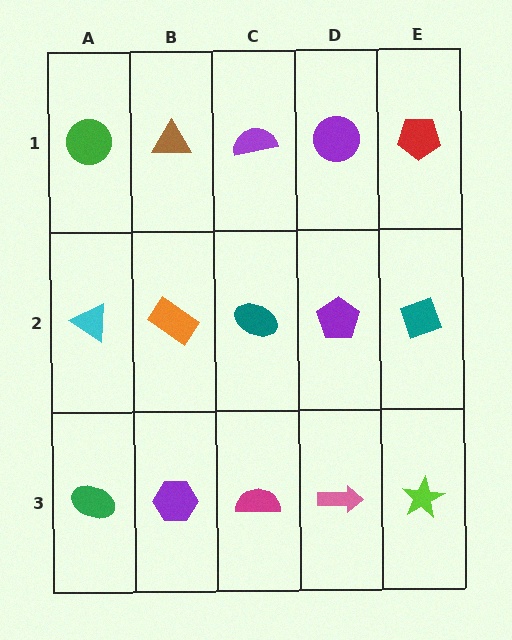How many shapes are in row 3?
5 shapes.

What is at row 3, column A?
A green ellipse.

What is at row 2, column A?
A cyan triangle.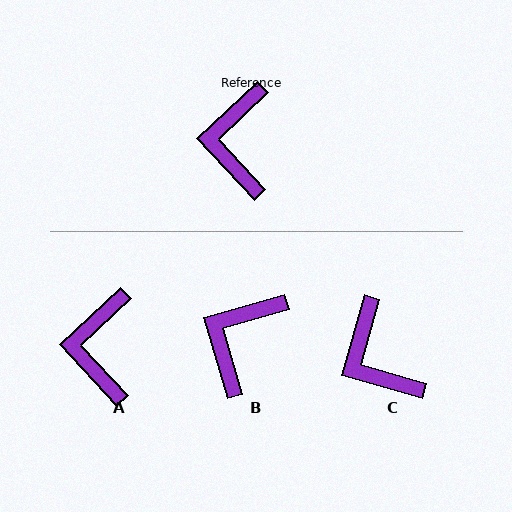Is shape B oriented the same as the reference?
No, it is off by about 27 degrees.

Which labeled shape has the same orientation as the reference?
A.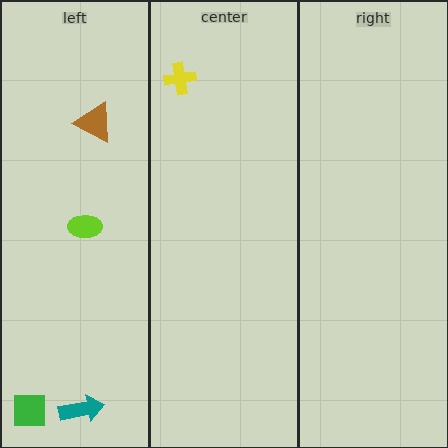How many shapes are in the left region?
4.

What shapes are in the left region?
The teal arrow, the green square, the lime ellipse, the brown triangle.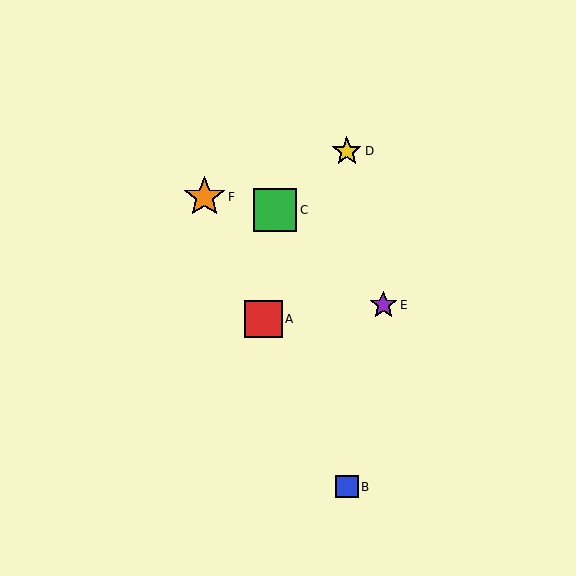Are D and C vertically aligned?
No, D is at x≈347 and C is at x≈275.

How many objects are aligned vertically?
2 objects (B, D) are aligned vertically.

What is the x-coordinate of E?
Object E is at x≈383.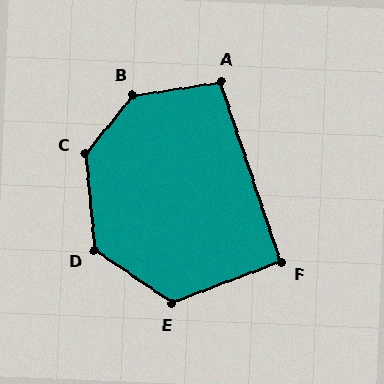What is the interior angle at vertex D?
Approximately 130 degrees (obtuse).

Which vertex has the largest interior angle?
B, at approximately 138 degrees.